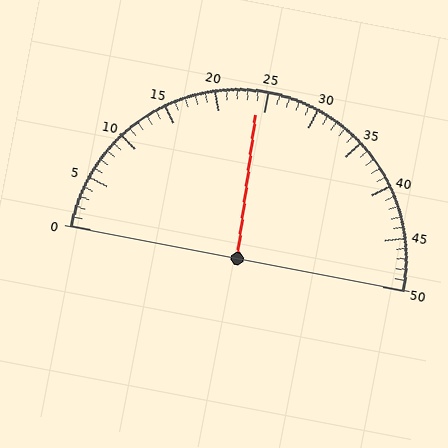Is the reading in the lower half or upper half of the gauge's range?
The reading is in the lower half of the range (0 to 50).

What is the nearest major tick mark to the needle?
The nearest major tick mark is 25.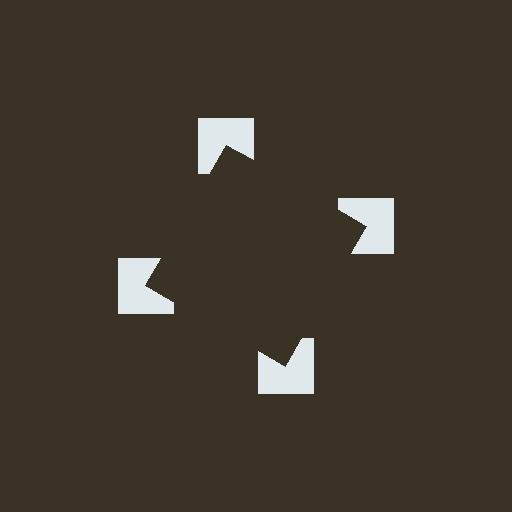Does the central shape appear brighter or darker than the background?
It typically appears slightly darker than the background, even though no actual brightness change is drawn.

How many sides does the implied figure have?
4 sides.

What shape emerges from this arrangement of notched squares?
An illusory square — its edges are inferred from the aligned wedge cuts in the notched squares, not physically drawn.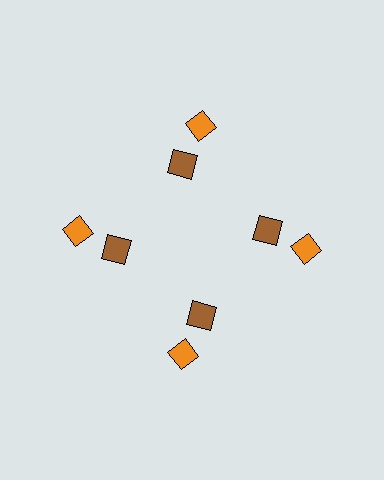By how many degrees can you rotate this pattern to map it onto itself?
The pattern maps onto itself every 90 degrees of rotation.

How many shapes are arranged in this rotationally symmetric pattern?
There are 8 shapes, arranged in 4 groups of 2.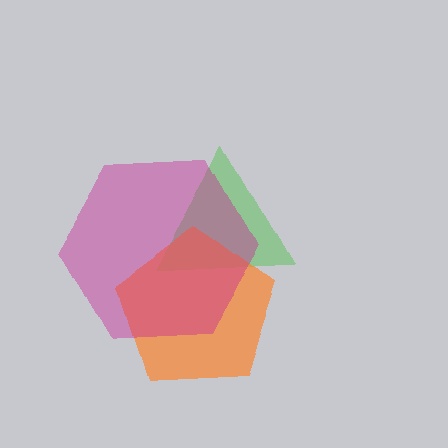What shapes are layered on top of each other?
The layered shapes are: a green triangle, an orange pentagon, a magenta hexagon.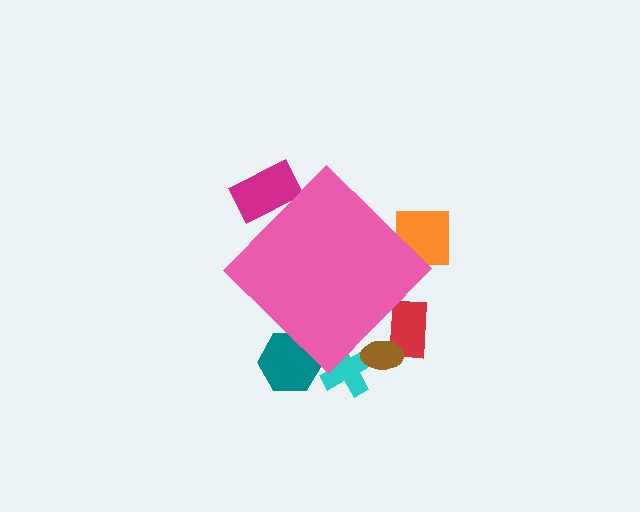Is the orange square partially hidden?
Yes, the orange square is partially hidden behind the pink diamond.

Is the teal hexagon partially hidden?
Yes, the teal hexagon is partially hidden behind the pink diamond.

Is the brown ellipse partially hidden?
Yes, the brown ellipse is partially hidden behind the pink diamond.